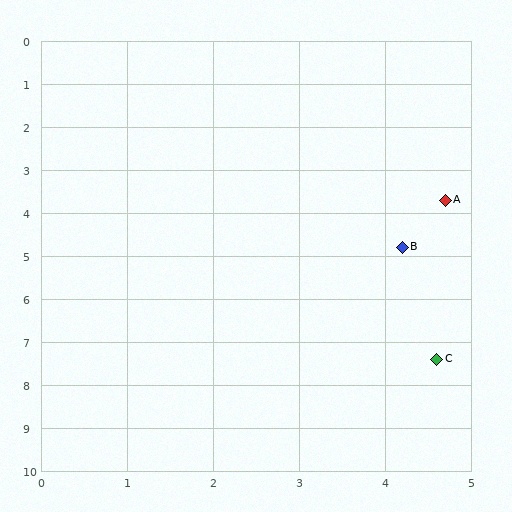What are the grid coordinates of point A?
Point A is at approximately (4.7, 3.7).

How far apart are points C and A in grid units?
Points C and A are about 3.7 grid units apart.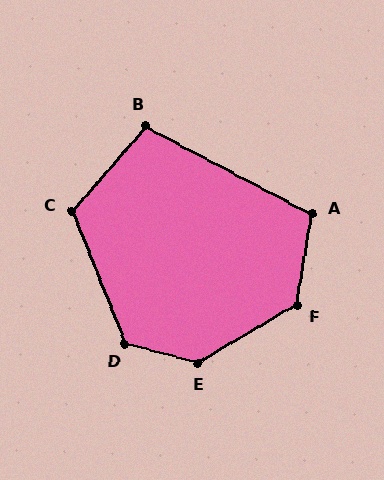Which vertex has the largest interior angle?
E, at approximately 135 degrees.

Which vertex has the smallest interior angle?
B, at approximately 103 degrees.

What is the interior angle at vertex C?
Approximately 117 degrees (obtuse).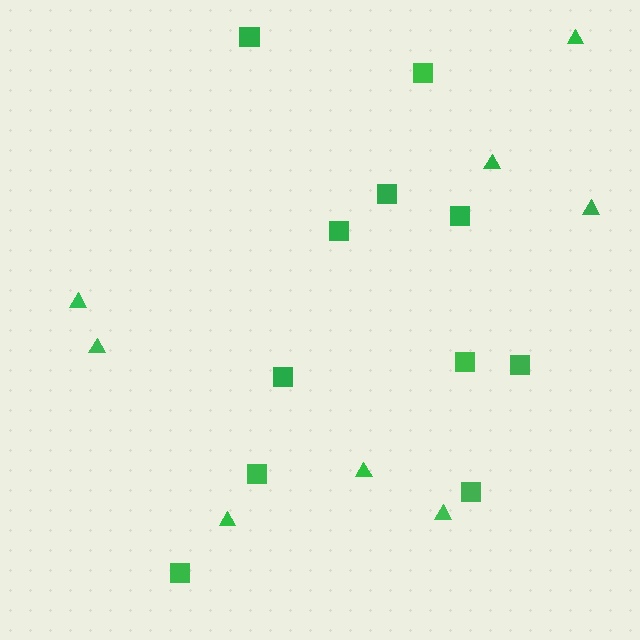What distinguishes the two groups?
There are 2 groups: one group of squares (11) and one group of triangles (8).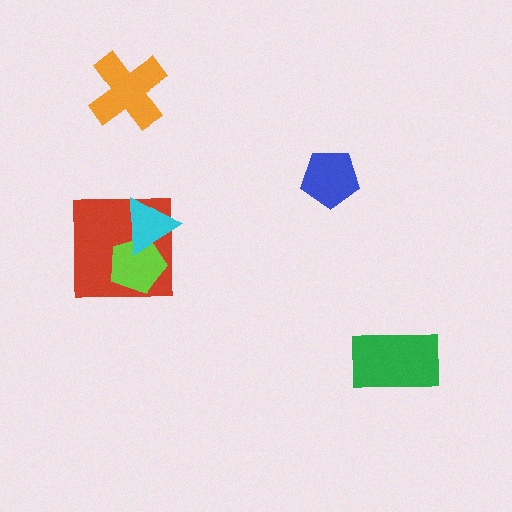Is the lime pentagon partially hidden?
Yes, it is partially covered by another shape.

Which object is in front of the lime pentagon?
The cyan triangle is in front of the lime pentagon.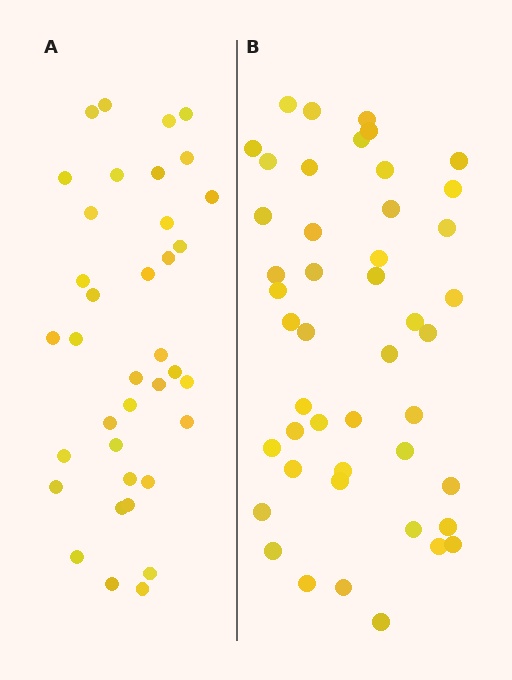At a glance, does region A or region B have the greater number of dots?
Region B (the right region) has more dots.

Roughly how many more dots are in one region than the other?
Region B has roughly 8 or so more dots than region A.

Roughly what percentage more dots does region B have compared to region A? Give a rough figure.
About 25% more.